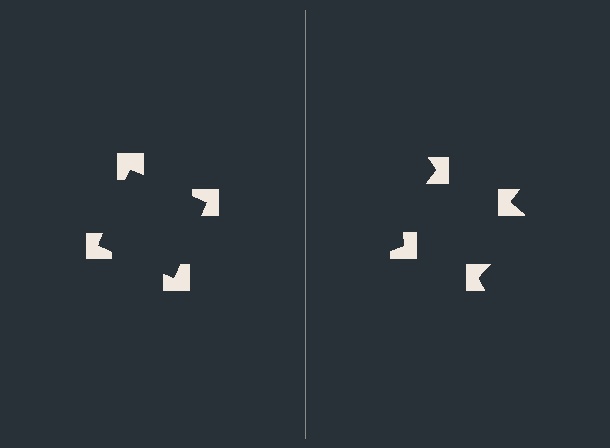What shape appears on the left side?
An illusory square.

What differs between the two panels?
The notched squares are positioned identically on both sides; only the wedge orientations differ. On the left they align to a square; on the right they are misaligned.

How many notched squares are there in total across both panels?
8 — 4 on each side.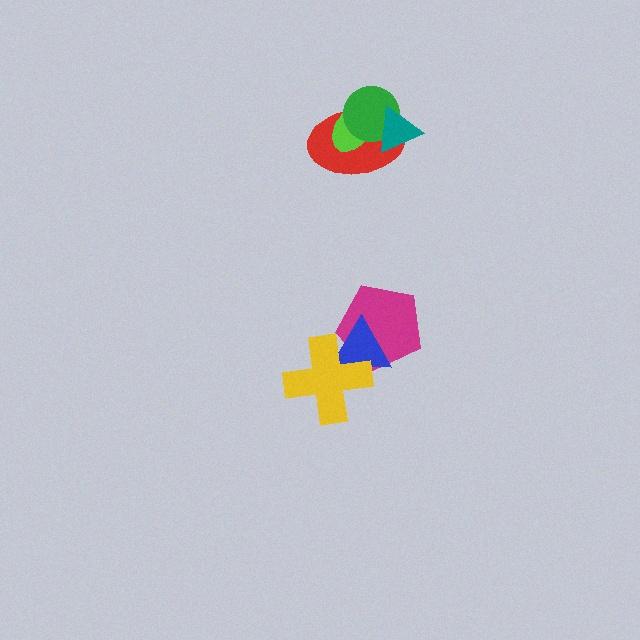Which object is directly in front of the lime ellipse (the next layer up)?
The green circle is directly in front of the lime ellipse.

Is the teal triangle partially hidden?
No, no other shape covers it.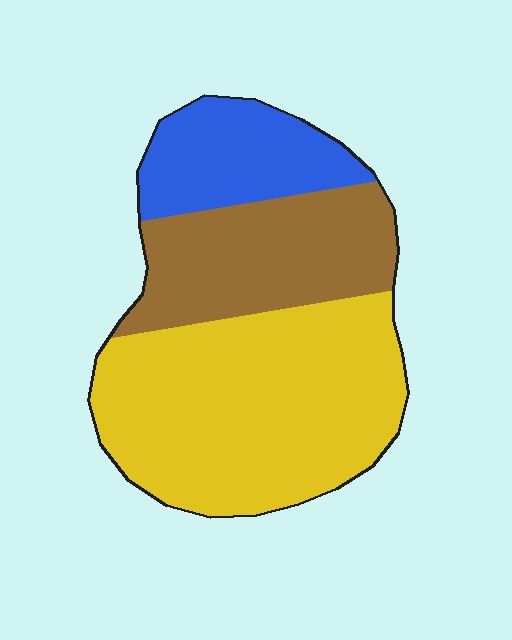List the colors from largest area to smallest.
From largest to smallest: yellow, brown, blue.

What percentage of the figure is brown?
Brown takes up about one quarter (1/4) of the figure.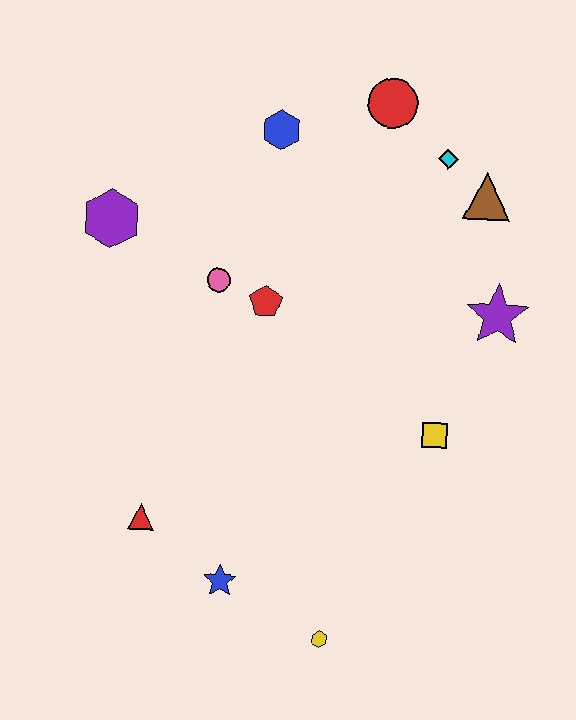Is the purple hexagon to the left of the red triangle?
Yes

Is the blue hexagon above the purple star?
Yes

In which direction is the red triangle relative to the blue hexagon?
The red triangle is below the blue hexagon.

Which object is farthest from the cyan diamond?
The yellow hexagon is farthest from the cyan diamond.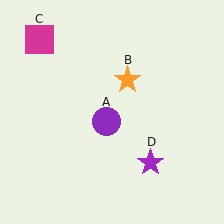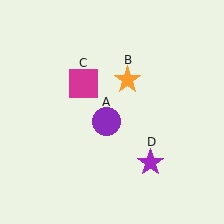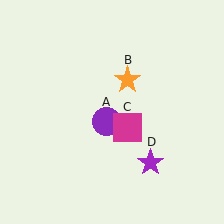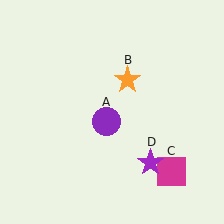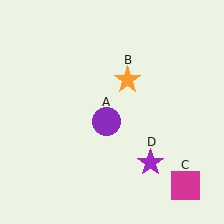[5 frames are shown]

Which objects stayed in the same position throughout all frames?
Purple circle (object A) and orange star (object B) and purple star (object D) remained stationary.